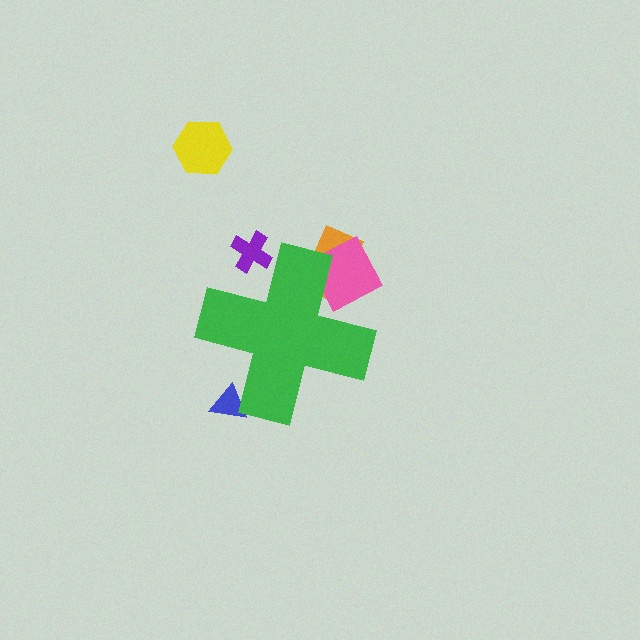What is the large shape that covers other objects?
A green cross.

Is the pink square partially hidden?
Yes, the pink square is partially hidden behind the green cross.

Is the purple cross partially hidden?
Yes, the purple cross is partially hidden behind the green cross.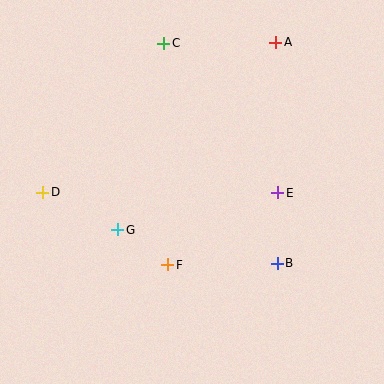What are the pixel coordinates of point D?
Point D is at (43, 192).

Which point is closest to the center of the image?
Point F at (168, 265) is closest to the center.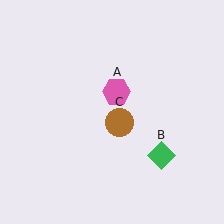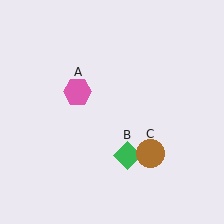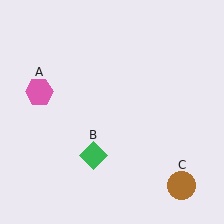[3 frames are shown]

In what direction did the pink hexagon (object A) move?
The pink hexagon (object A) moved left.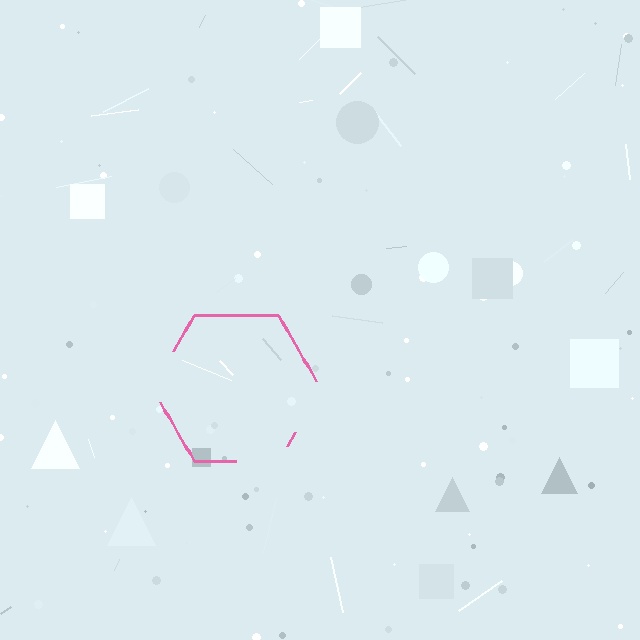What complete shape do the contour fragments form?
The contour fragments form a hexagon.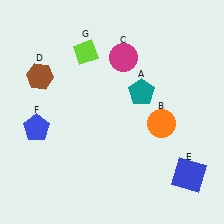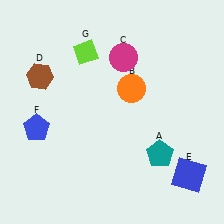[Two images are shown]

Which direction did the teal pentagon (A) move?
The teal pentagon (A) moved down.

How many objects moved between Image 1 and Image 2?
2 objects moved between the two images.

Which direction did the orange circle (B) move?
The orange circle (B) moved up.